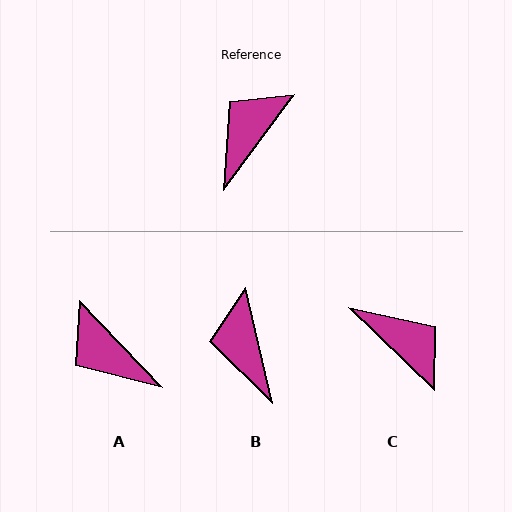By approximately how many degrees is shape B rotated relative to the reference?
Approximately 49 degrees counter-clockwise.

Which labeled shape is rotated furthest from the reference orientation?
C, about 98 degrees away.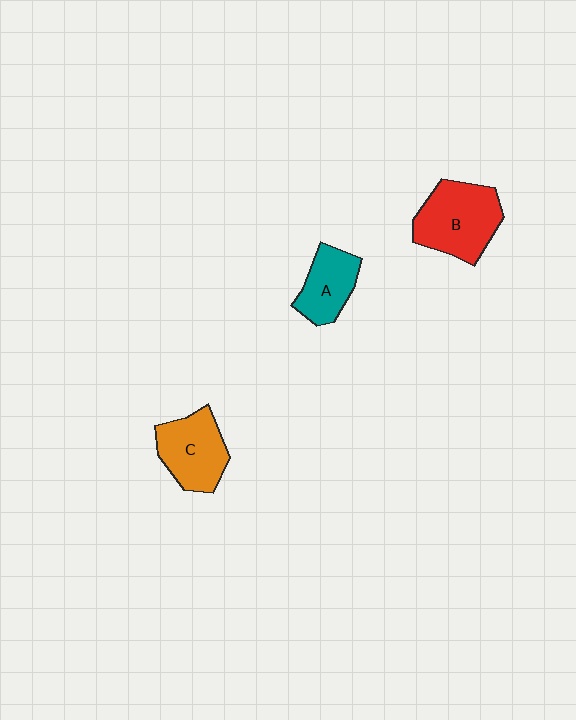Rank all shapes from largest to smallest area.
From largest to smallest: B (red), C (orange), A (teal).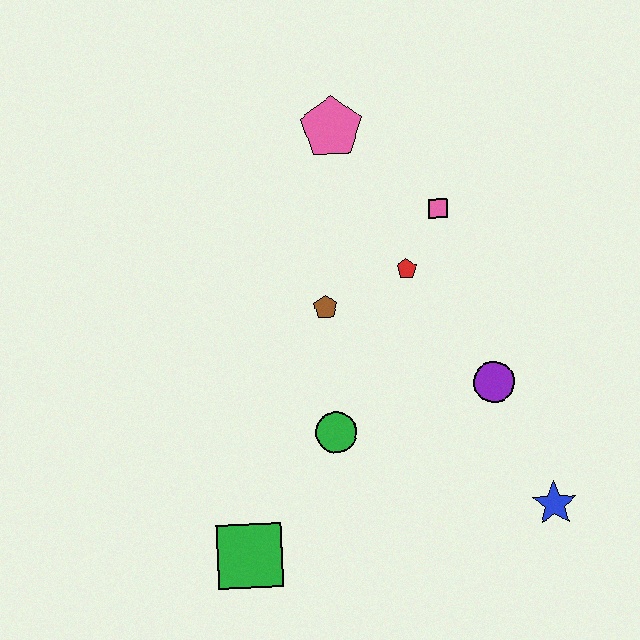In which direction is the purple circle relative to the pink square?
The purple circle is below the pink square.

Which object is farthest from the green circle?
The pink pentagon is farthest from the green circle.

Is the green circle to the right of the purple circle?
No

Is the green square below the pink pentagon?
Yes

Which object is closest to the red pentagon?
The pink square is closest to the red pentagon.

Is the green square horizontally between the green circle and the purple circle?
No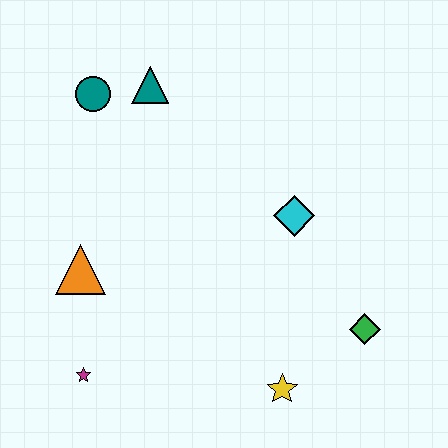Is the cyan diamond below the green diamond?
No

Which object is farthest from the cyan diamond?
The magenta star is farthest from the cyan diamond.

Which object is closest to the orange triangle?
The magenta star is closest to the orange triangle.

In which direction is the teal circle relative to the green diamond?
The teal circle is to the left of the green diamond.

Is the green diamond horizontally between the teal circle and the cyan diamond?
No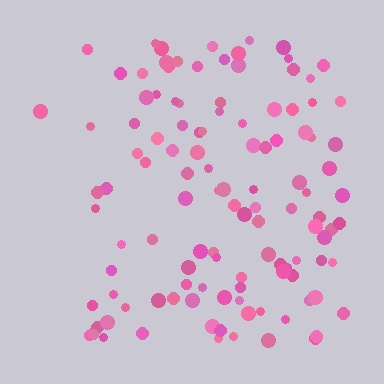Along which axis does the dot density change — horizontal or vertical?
Horizontal.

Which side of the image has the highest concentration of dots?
The right.